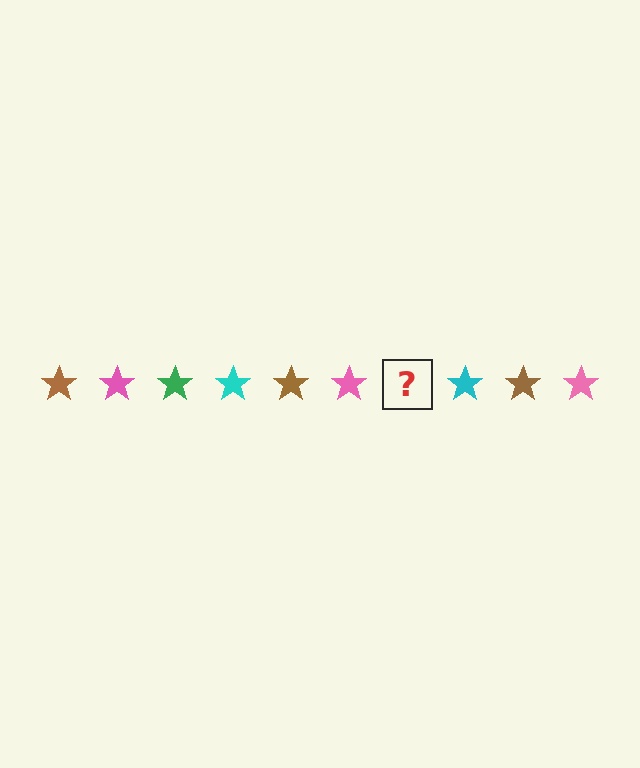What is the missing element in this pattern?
The missing element is a green star.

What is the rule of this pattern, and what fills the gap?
The rule is that the pattern cycles through brown, pink, green, cyan stars. The gap should be filled with a green star.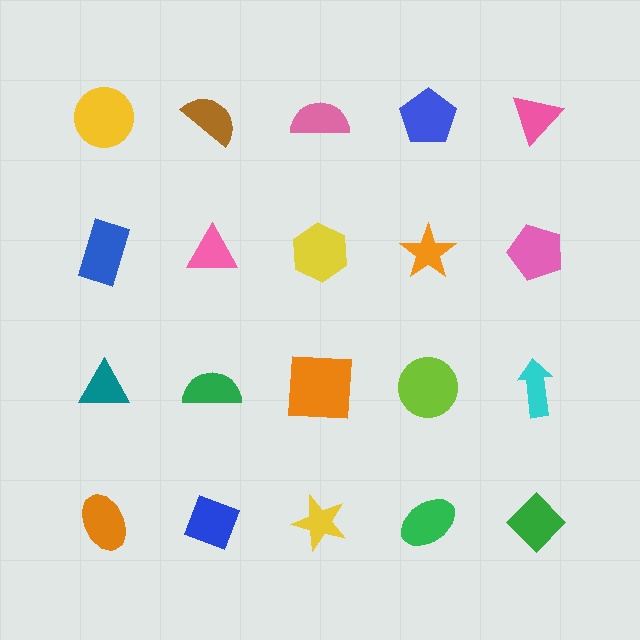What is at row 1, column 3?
A pink semicircle.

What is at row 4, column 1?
An orange ellipse.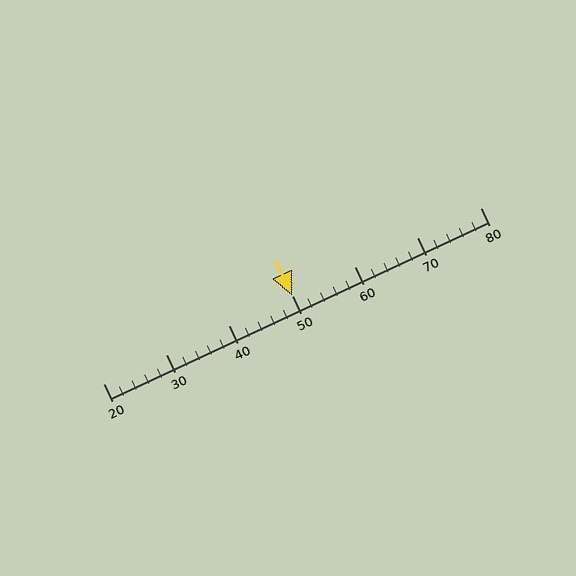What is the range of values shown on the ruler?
The ruler shows values from 20 to 80.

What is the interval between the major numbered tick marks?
The major tick marks are spaced 10 units apart.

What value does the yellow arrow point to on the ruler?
The yellow arrow points to approximately 50.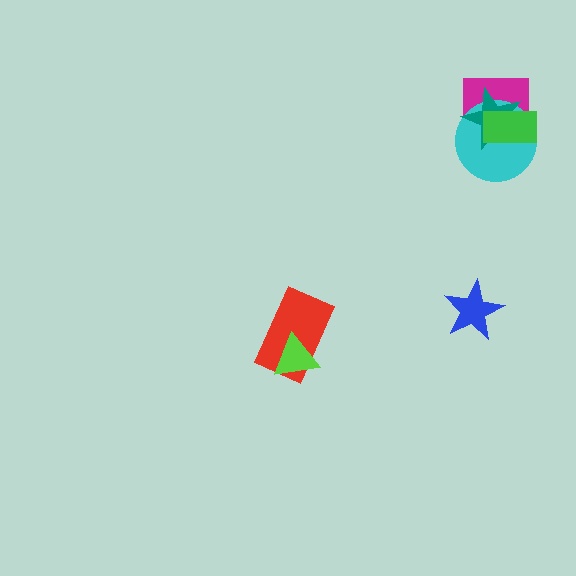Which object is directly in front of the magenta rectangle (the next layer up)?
The cyan circle is directly in front of the magenta rectangle.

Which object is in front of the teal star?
The green rectangle is in front of the teal star.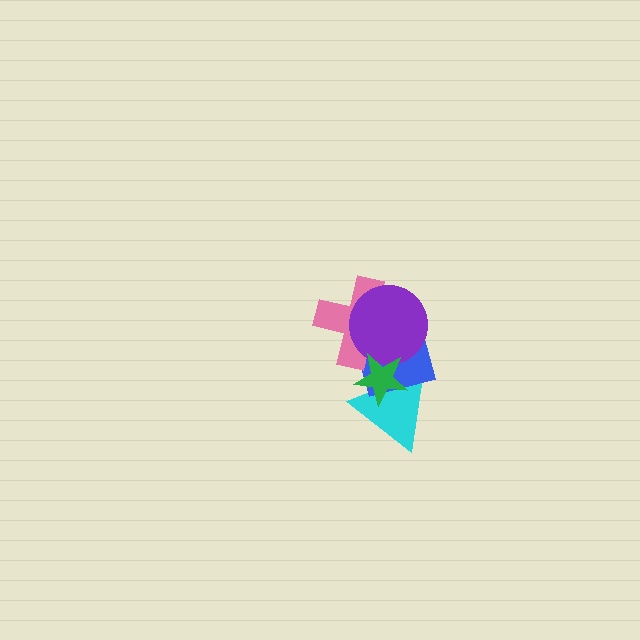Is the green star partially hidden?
No, no other shape covers it.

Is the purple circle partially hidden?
Yes, it is partially covered by another shape.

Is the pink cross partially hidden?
Yes, it is partially covered by another shape.